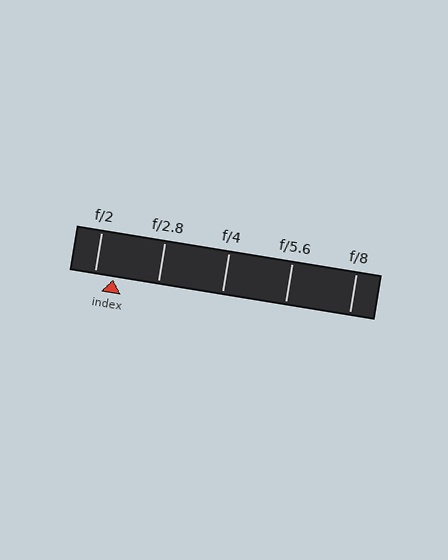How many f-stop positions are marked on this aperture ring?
There are 5 f-stop positions marked.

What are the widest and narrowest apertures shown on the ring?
The widest aperture shown is f/2 and the narrowest is f/8.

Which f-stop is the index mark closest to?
The index mark is closest to f/2.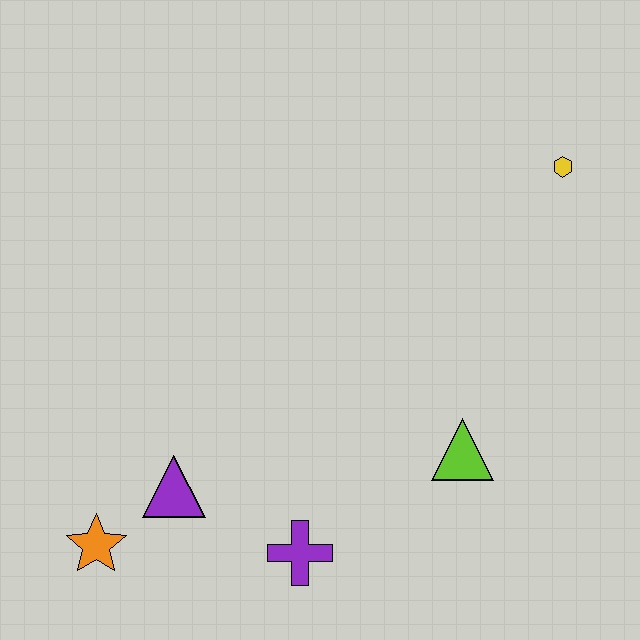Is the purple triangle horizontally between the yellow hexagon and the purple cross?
No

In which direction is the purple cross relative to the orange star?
The purple cross is to the right of the orange star.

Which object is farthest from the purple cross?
The yellow hexagon is farthest from the purple cross.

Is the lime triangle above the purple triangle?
Yes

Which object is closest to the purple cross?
The purple triangle is closest to the purple cross.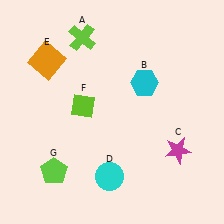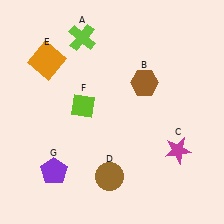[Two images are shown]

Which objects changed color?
B changed from cyan to brown. D changed from cyan to brown. G changed from lime to purple.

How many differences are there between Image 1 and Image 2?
There are 3 differences between the two images.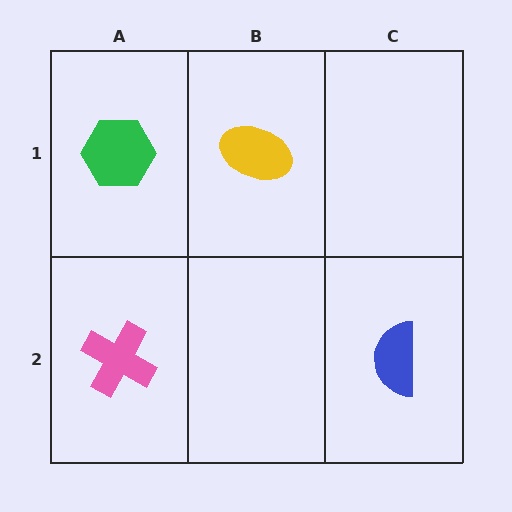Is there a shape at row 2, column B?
No, that cell is empty.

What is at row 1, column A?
A green hexagon.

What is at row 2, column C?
A blue semicircle.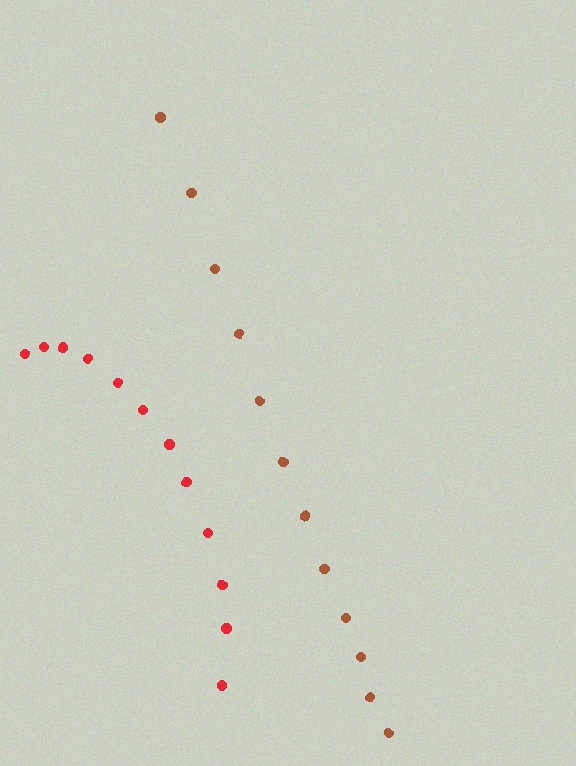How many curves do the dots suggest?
There are 2 distinct paths.